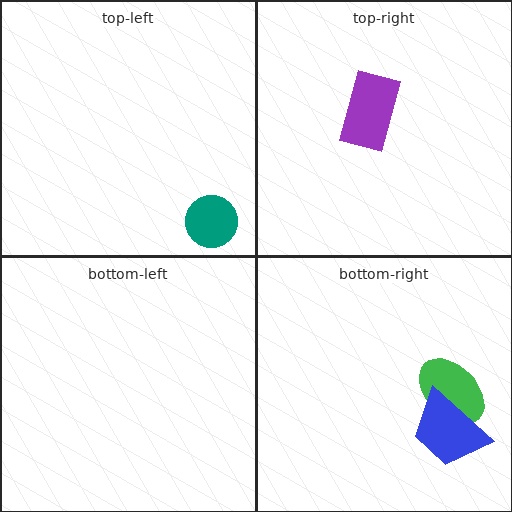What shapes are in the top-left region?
The teal circle.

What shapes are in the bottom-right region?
The green ellipse, the blue trapezoid.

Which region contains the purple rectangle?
The top-right region.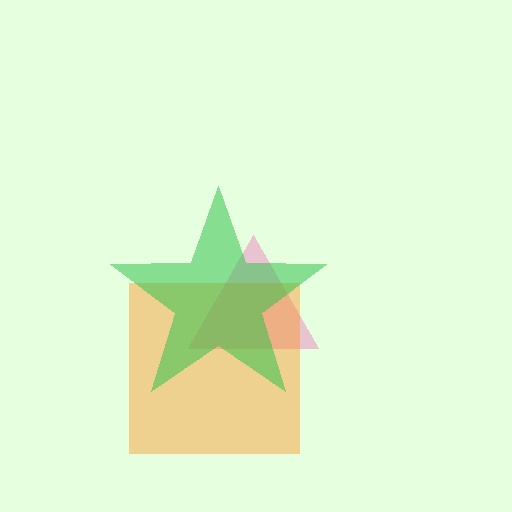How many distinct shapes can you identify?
There are 3 distinct shapes: a pink triangle, an orange square, a green star.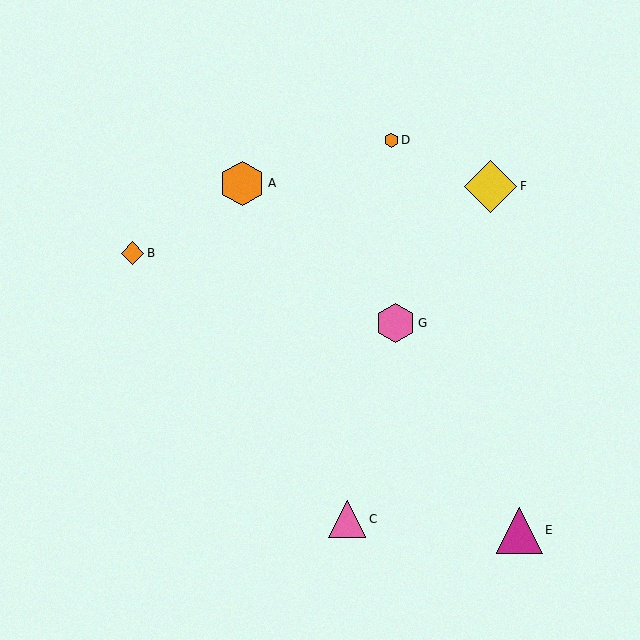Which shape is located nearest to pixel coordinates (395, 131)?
The orange hexagon (labeled D) at (392, 140) is nearest to that location.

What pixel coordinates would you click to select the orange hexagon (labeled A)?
Click at (242, 184) to select the orange hexagon A.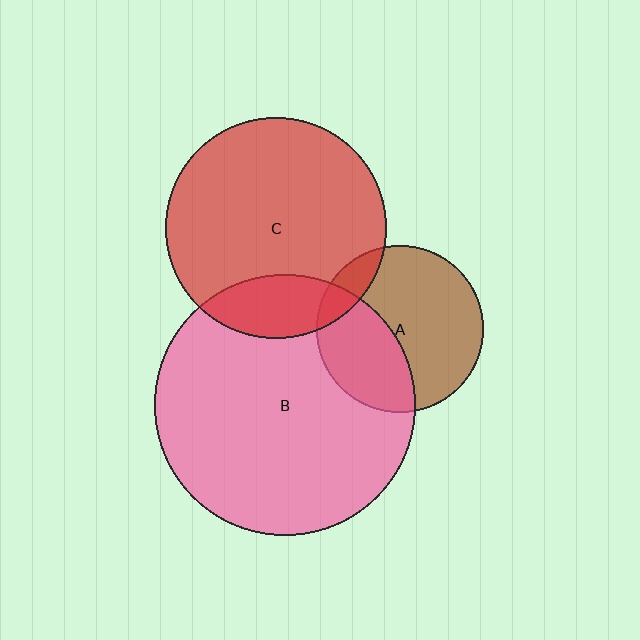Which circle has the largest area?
Circle B (pink).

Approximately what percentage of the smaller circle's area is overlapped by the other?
Approximately 40%.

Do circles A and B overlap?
Yes.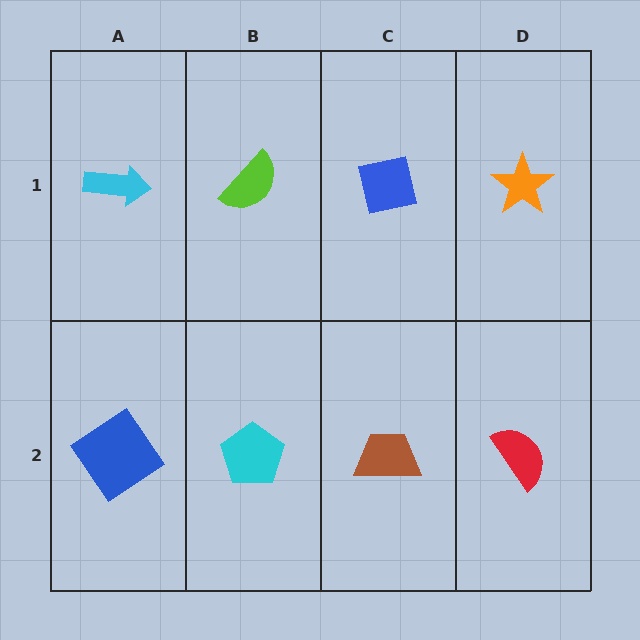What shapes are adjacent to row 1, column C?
A brown trapezoid (row 2, column C), a lime semicircle (row 1, column B), an orange star (row 1, column D).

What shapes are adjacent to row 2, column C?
A blue square (row 1, column C), a cyan pentagon (row 2, column B), a red semicircle (row 2, column D).